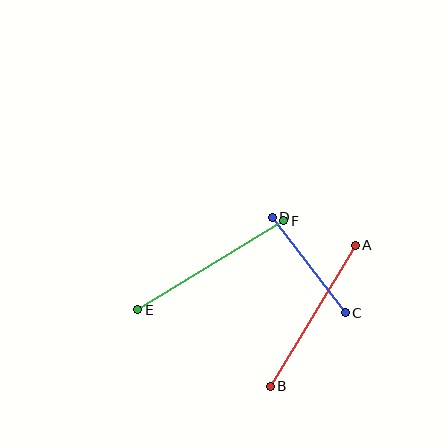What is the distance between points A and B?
The distance is approximately 164 pixels.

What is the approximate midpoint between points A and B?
The midpoint is at approximately (313, 316) pixels.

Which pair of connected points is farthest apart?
Points E and F are farthest apart.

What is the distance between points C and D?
The distance is approximately 120 pixels.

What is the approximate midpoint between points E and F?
The midpoint is at approximately (211, 265) pixels.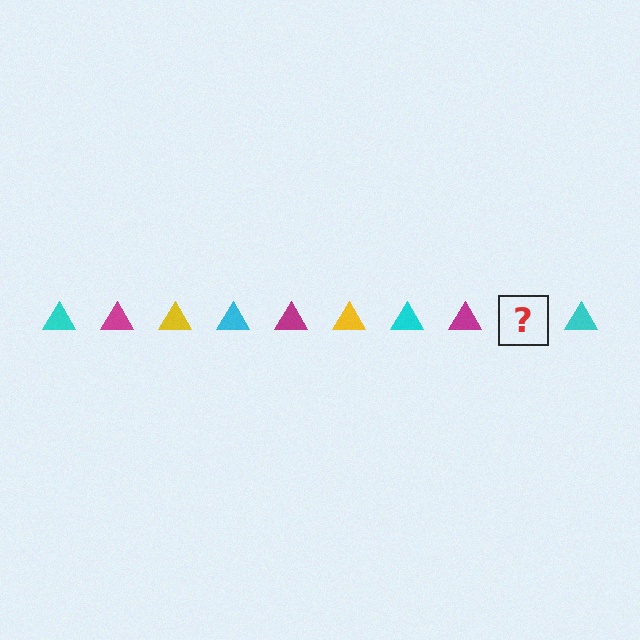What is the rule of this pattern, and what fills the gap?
The rule is that the pattern cycles through cyan, magenta, yellow triangles. The gap should be filled with a yellow triangle.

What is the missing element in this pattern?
The missing element is a yellow triangle.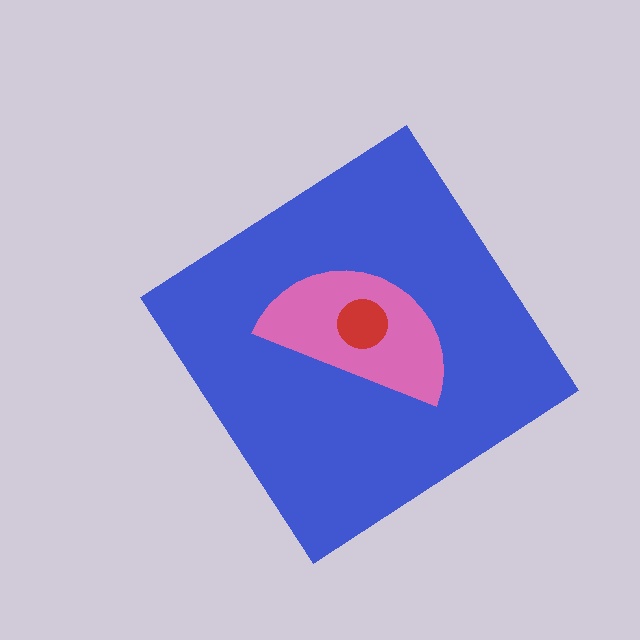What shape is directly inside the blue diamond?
The pink semicircle.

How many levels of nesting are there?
3.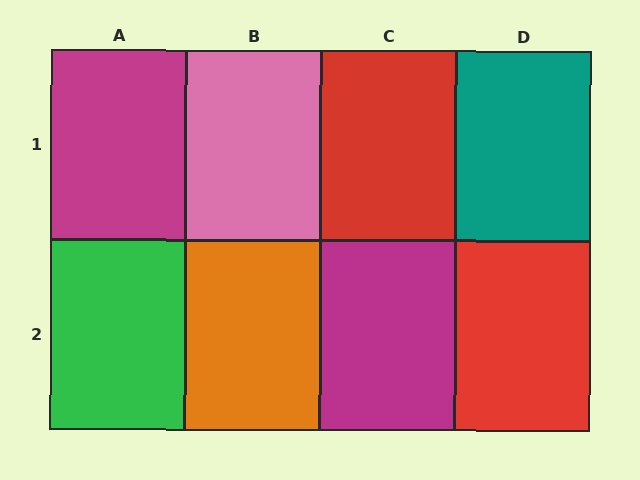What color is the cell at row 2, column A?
Green.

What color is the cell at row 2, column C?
Magenta.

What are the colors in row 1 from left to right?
Magenta, pink, red, teal.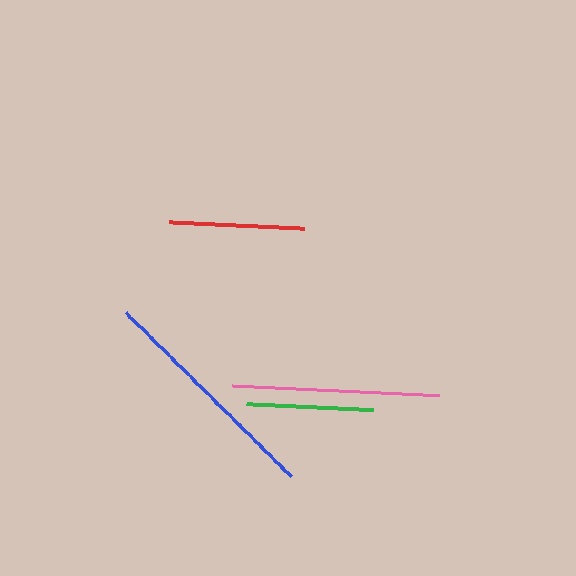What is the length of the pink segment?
The pink segment is approximately 207 pixels long.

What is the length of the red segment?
The red segment is approximately 135 pixels long.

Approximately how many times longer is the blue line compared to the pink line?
The blue line is approximately 1.1 times the length of the pink line.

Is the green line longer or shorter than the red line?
The red line is longer than the green line.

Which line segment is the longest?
The blue line is the longest at approximately 233 pixels.